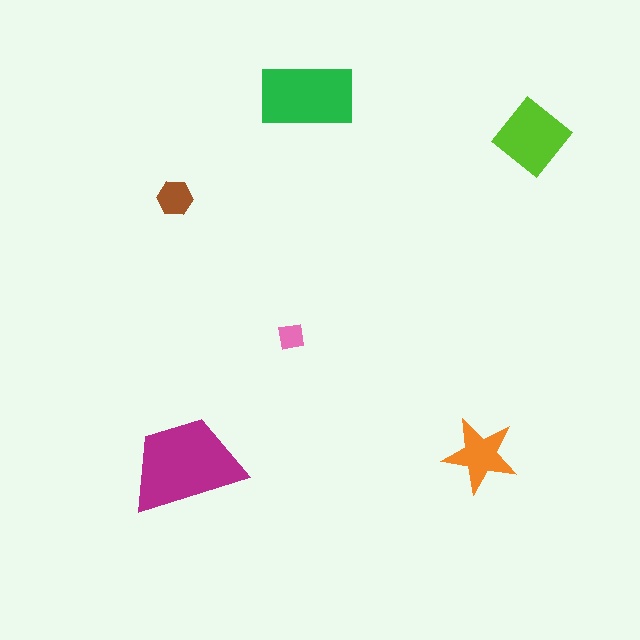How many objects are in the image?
There are 6 objects in the image.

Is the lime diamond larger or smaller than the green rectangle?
Smaller.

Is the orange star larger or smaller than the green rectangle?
Smaller.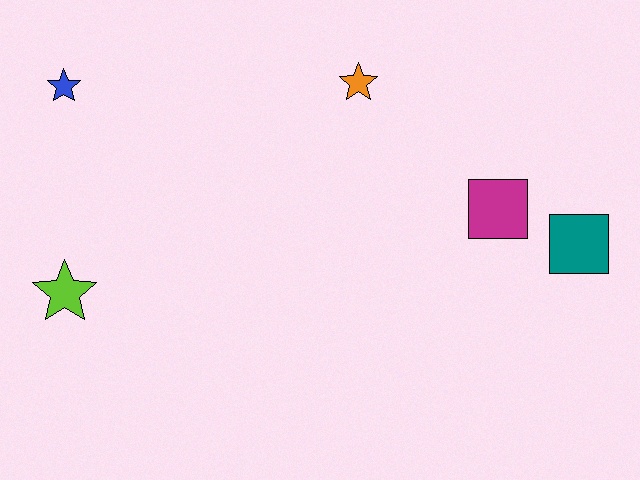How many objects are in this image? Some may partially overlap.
There are 5 objects.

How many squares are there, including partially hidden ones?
There are 2 squares.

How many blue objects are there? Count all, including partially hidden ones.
There is 1 blue object.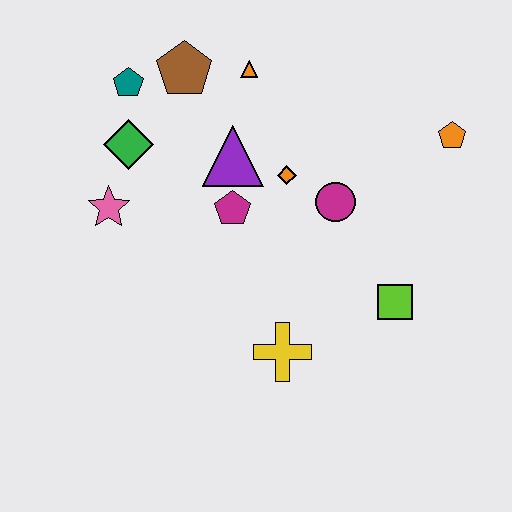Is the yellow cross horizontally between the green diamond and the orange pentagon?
Yes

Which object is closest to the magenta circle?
The orange diamond is closest to the magenta circle.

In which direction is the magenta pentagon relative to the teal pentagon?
The magenta pentagon is below the teal pentagon.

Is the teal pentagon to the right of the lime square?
No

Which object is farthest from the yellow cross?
The teal pentagon is farthest from the yellow cross.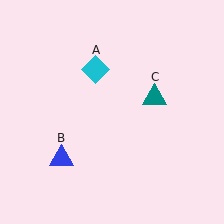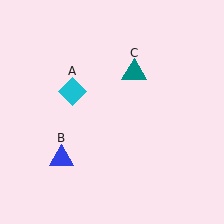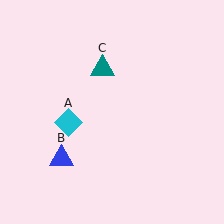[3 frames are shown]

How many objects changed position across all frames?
2 objects changed position: cyan diamond (object A), teal triangle (object C).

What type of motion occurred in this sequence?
The cyan diamond (object A), teal triangle (object C) rotated counterclockwise around the center of the scene.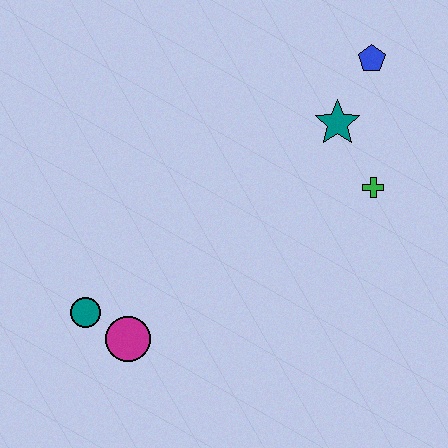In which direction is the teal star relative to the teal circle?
The teal star is to the right of the teal circle.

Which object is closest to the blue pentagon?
The teal star is closest to the blue pentagon.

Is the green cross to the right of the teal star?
Yes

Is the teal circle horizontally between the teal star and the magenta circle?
No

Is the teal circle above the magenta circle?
Yes